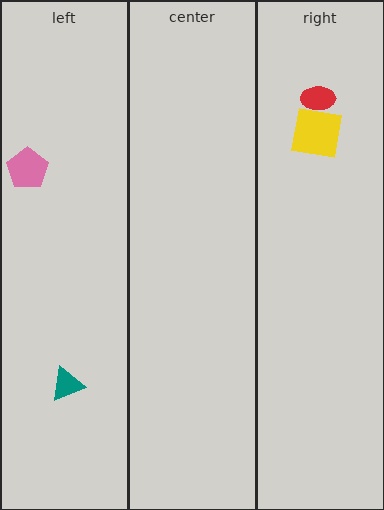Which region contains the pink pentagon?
The left region.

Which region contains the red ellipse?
The right region.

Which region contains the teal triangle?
The left region.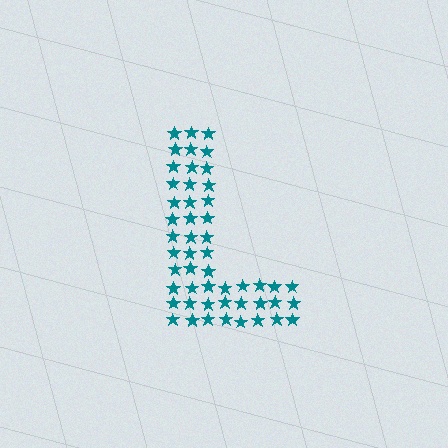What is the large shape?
The large shape is the letter L.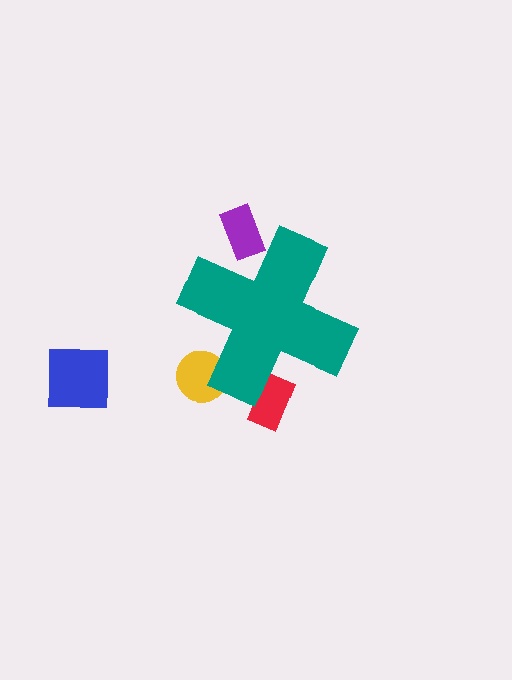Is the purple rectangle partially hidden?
Yes, the purple rectangle is partially hidden behind the teal cross.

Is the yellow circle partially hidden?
Yes, the yellow circle is partially hidden behind the teal cross.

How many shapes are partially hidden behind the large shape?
3 shapes are partially hidden.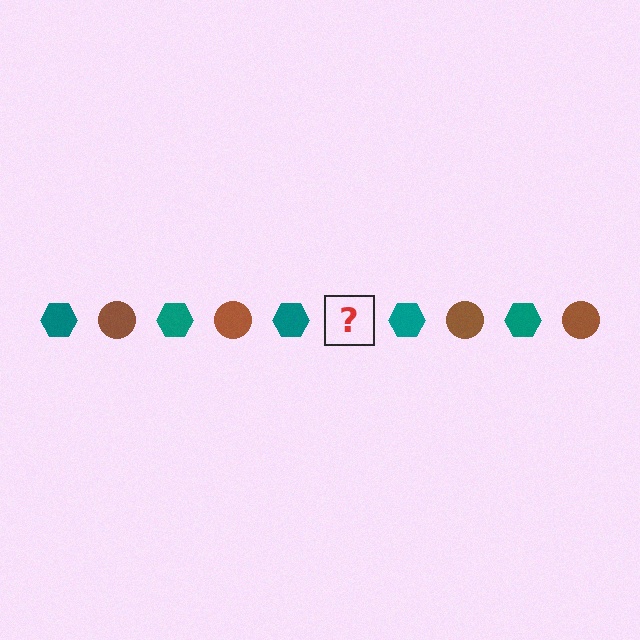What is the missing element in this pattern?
The missing element is a brown circle.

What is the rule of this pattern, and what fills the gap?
The rule is that the pattern alternates between teal hexagon and brown circle. The gap should be filled with a brown circle.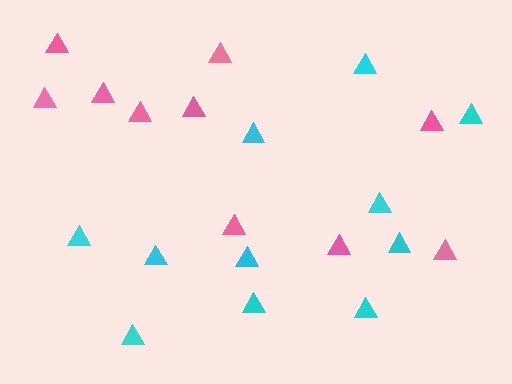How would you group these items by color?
There are 2 groups: one group of cyan triangles (11) and one group of pink triangles (10).